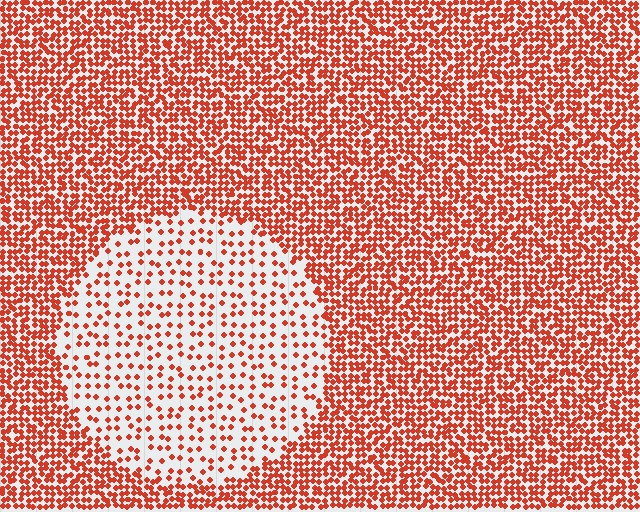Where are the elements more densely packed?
The elements are more densely packed outside the circle boundary.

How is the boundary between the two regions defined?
The boundary is defined by a change in element density (approximately 2.8x ratio). All elements are the same color, size, and shape.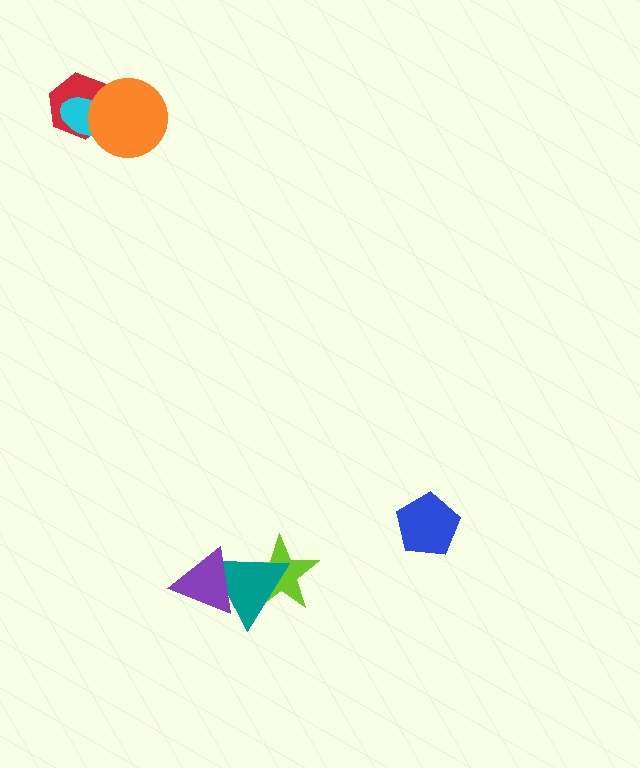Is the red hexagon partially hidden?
Yes, it is partially covered by another shape.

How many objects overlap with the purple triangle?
1 object overlaps with the purple triangle.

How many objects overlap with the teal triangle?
2 objects overlap with the teal triangle.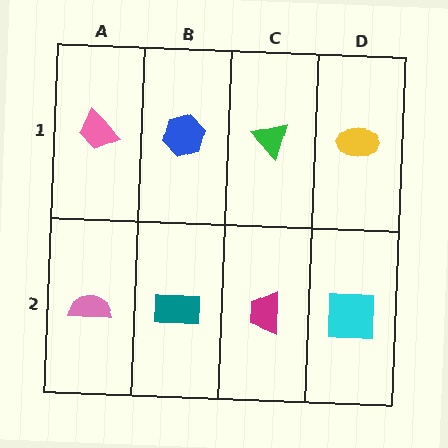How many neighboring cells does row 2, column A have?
2.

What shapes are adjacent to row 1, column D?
A cyan square (row 2, column D), a green triangle (row 1, column C).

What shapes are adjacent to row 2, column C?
A green triangle (row 1, column C), a teal rectangle (row 2, column B), a cyan square (row 2, column D).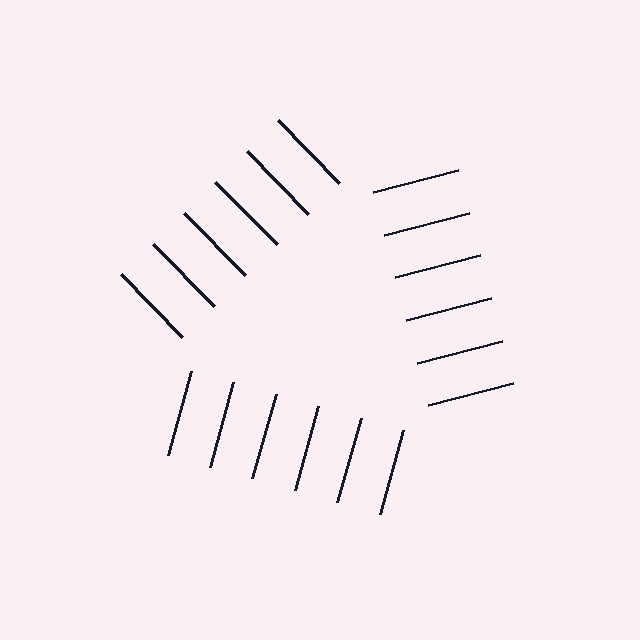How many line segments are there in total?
18 — 6 along each of the 3 edges.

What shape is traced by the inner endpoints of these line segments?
An illusory triangle — the line segments terminate on its edges but no continuous stroke is drawn.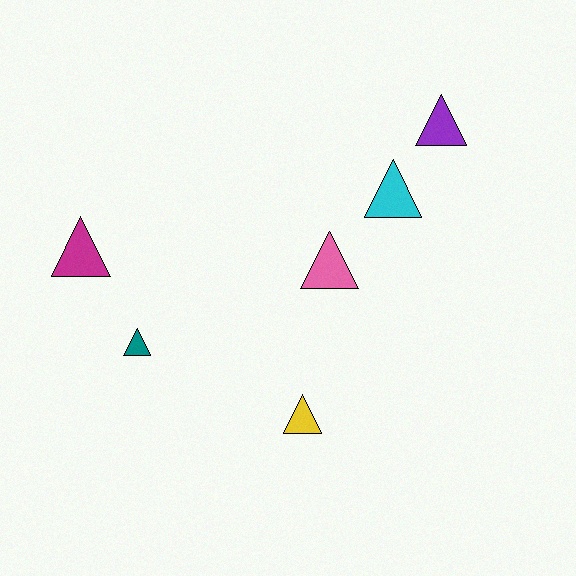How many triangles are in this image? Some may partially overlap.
There are 6 triangles.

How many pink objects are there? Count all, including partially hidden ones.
There is 1 pink object.